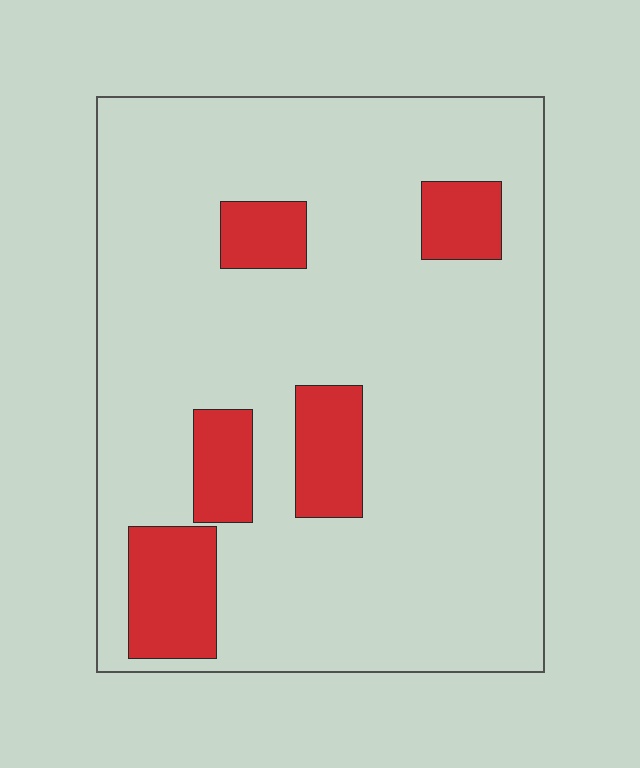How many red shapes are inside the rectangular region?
5.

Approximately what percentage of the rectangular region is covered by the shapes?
Approximately 15%.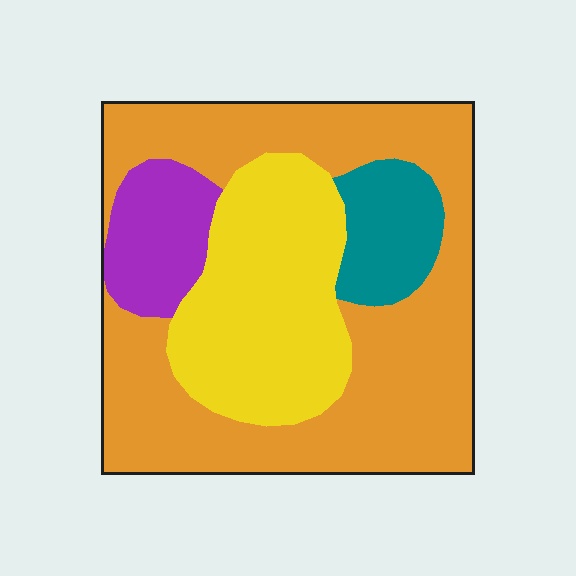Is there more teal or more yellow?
Yellow.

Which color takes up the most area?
Orange, at roughly 55%.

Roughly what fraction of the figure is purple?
Purple covers 10% of the figure.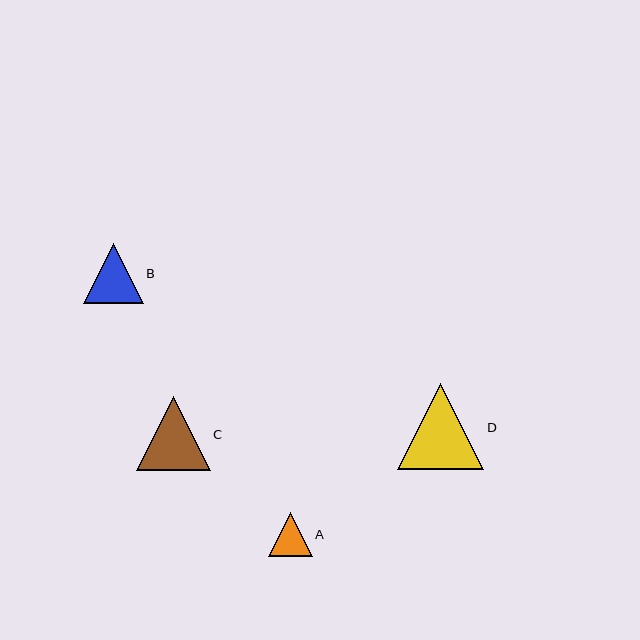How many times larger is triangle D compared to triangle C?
Triangle D is approximately 1.2 times the size of triangle C.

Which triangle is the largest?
Triangle D is the largest with a size of approximately 86 pixels.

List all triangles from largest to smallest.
From largest to smallest: D, C, B, A.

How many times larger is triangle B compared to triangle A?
Triangle B is approximately 1.4 times the size of triangle A.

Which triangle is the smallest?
Triangle A is the smallest with a size of approximately 44 pixels.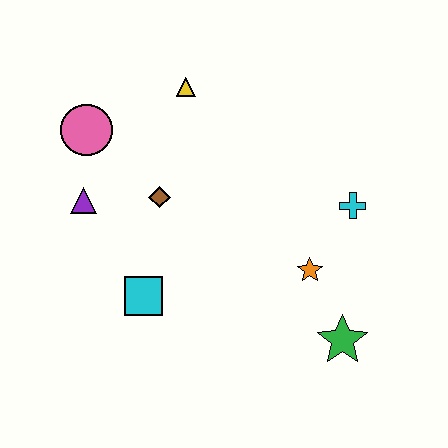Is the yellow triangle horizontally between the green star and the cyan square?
Yes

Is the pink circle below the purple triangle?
No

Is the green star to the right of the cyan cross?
No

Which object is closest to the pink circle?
The purple triangle is closest to the pink circle.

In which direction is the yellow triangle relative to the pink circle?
The yellow triangle is to the right of the pink circle.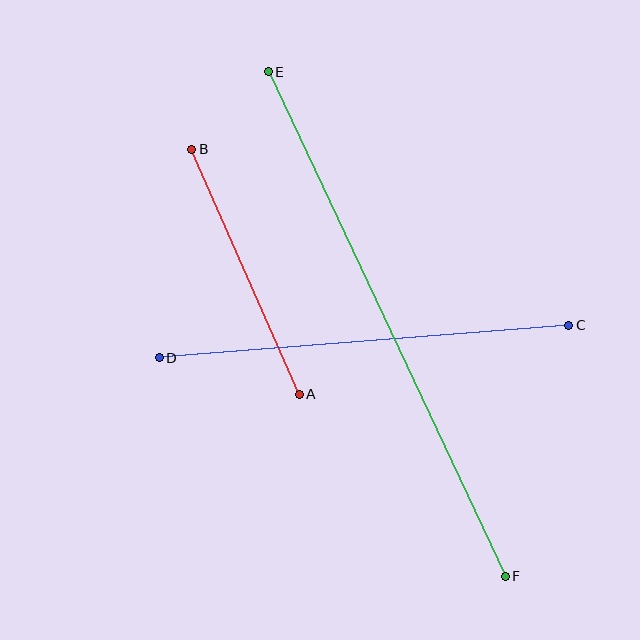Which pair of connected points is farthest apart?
Points E and F are farthest apart.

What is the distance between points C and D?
The distance is approximately 411 pixels.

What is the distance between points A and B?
The distance is approximately 267 pixels.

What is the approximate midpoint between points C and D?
The midpoint is at approximately (364, 342) pixels.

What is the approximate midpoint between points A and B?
The midpoint is at approximately (245, 272) pixels.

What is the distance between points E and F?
The distance is approximately 557 pixels.